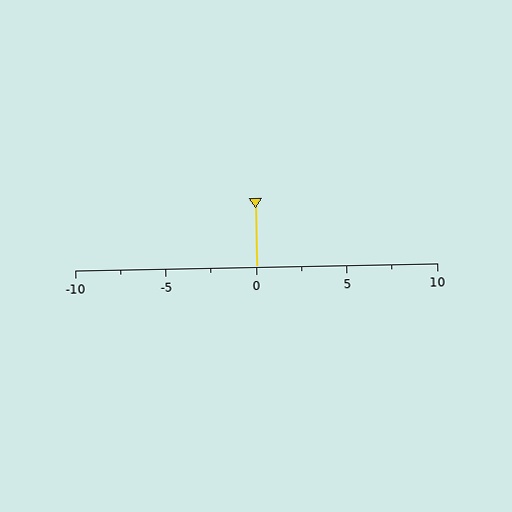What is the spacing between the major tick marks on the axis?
The major ticks are spaced 5 apart.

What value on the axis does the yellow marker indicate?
The marker indicates approximately 0.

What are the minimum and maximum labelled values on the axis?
The axis runs from -10 to 10.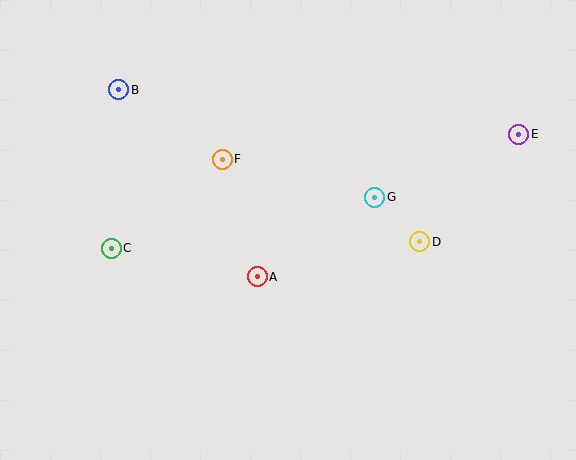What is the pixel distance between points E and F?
The distance between E and F is 297 pixels.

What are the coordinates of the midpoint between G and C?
The midpoint between G and C is at (243, 223).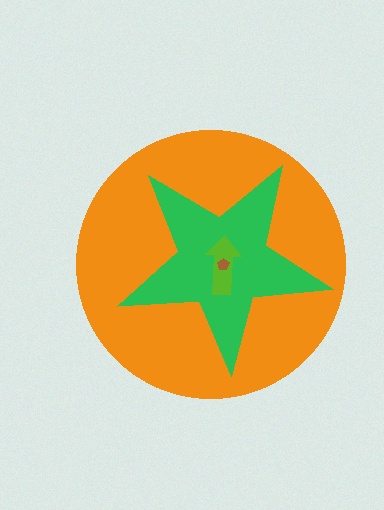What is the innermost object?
The brown pentagon.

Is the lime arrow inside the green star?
Yes.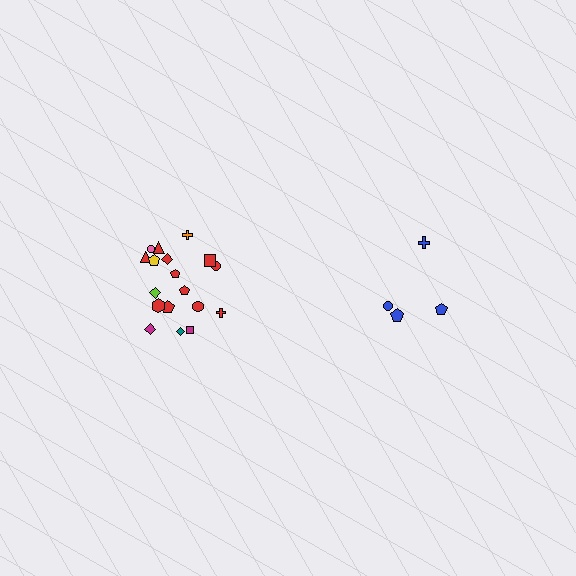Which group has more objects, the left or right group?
The left group.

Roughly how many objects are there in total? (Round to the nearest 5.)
Roughly 20 objects in total.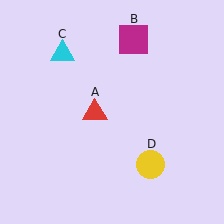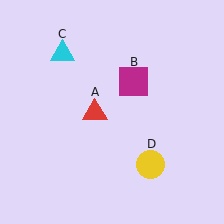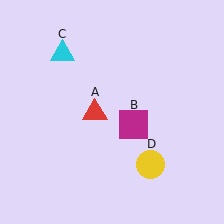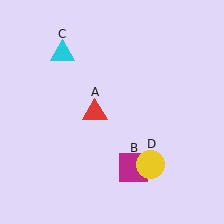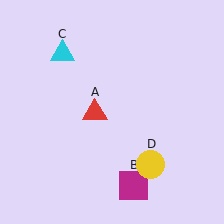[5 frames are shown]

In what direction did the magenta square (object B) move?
The magenta square (object B) moved down.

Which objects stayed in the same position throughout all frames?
Red triangle (object A) and cyan triangle (object C) and yellow circle (object D) remained stationary.